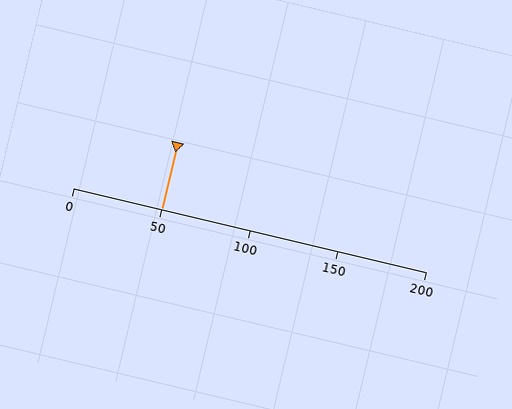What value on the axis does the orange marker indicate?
The marker indicates approximately 50.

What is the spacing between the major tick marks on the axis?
The major ticks are spaced 50 apart.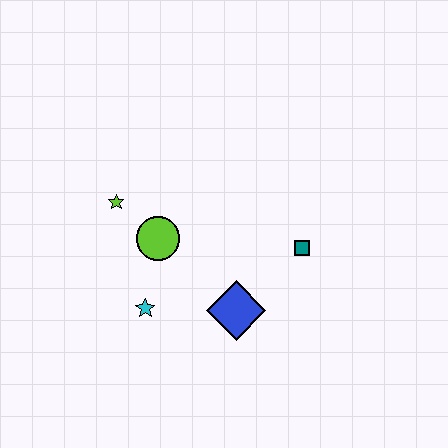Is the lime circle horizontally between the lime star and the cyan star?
No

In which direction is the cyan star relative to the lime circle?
The cyan star is below the lime circle.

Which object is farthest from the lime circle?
The teal square is farthest from the lime circle.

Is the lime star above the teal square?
Yes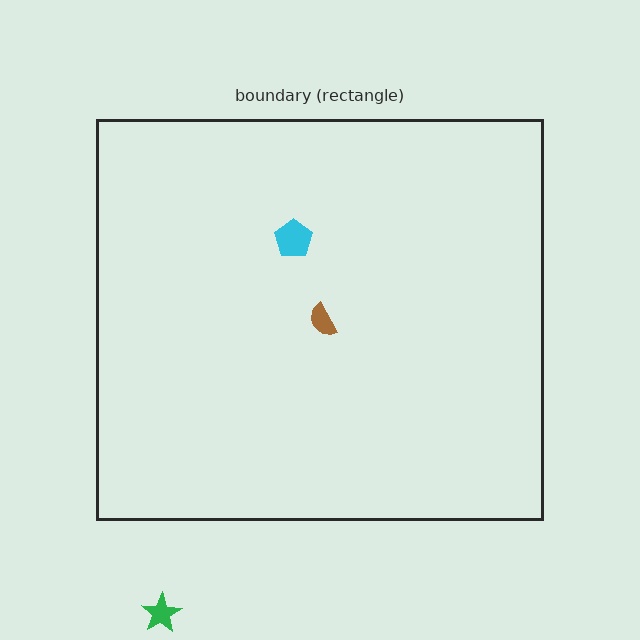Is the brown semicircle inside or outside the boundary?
Inside.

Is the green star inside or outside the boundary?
Outside.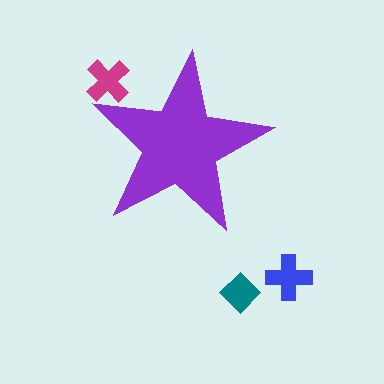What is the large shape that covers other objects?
A purple star.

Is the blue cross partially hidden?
No, the blue cross is fully visible.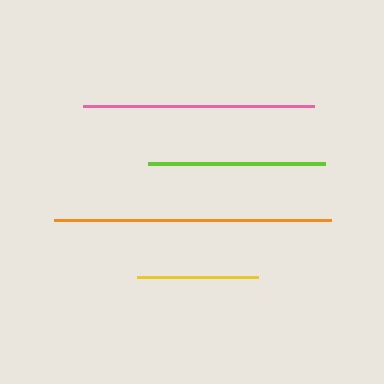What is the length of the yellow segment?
The yellow segment is approximately 121 pixels long.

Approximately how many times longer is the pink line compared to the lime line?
The pink line is approximately 1.3 times the length of the lime line.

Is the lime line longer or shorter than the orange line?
The orange line is longer than the lime line.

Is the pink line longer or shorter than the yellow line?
The pink line is longer than the yellow line.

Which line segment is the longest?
The orange line is the longest at approximately 277 pixels.